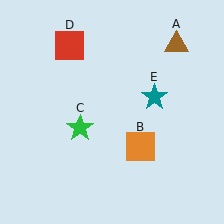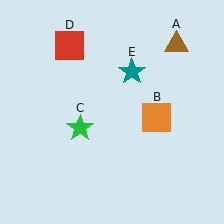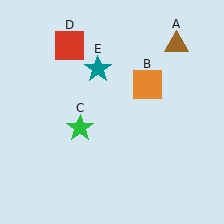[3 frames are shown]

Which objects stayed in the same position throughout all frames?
Brown triangle (object A) and green star (object C) and red square (object D) remained stationary.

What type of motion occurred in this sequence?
The orange square (object B), teal star (object E) rotated counterclockwise around the center of the scene.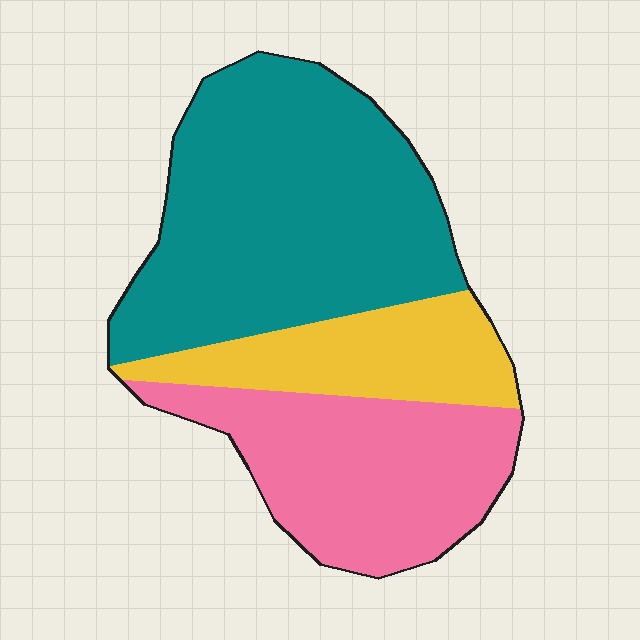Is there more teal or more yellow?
Teal.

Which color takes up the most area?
Teal, at roughly 50%.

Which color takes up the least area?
Yellow, at roughly 20%.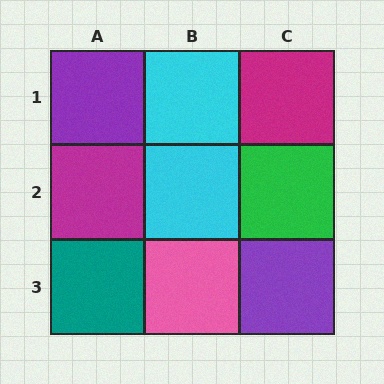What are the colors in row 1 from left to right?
Purple, cyan, magenta.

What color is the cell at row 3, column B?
Pink.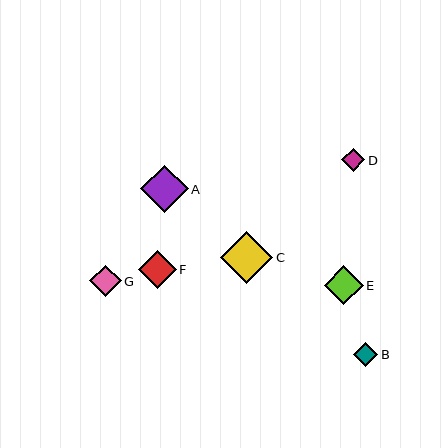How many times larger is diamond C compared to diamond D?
Diamond C is approximately 2.3 times the size of diamond D.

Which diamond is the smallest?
Diamond D is the smallest with a size of approximately 23 pixels.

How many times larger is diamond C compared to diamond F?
Diamond C is approximately 1.4 times the size of diamond F.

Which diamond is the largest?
Diamond C is the largest with a size of approximately 52 pixels.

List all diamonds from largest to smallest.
From largest to smallest: C, A, E, F, G, B, D.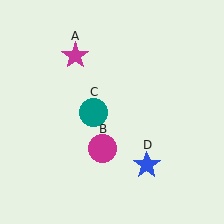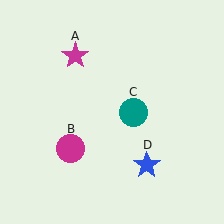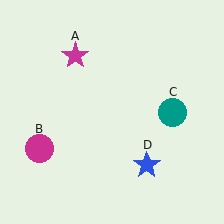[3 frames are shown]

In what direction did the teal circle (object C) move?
The teal circle (object C) moved right.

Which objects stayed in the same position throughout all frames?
Magenta star (object A) and blue star (object D) remained stationary.